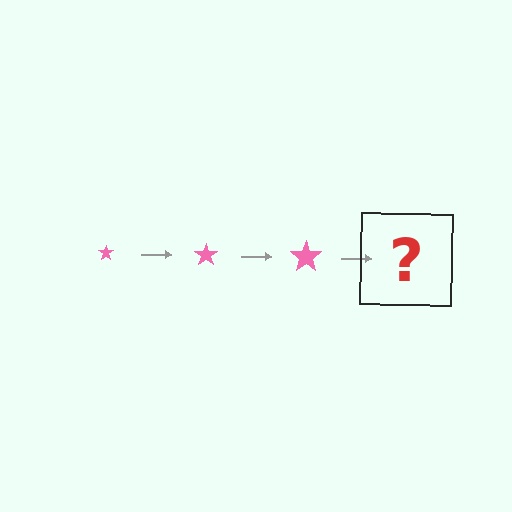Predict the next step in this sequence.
The next step is a pink star, larger than the previous one.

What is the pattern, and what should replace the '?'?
The pattern is that the star gets progressively larger each step. The '?' should be a pink star, larger than the previous one.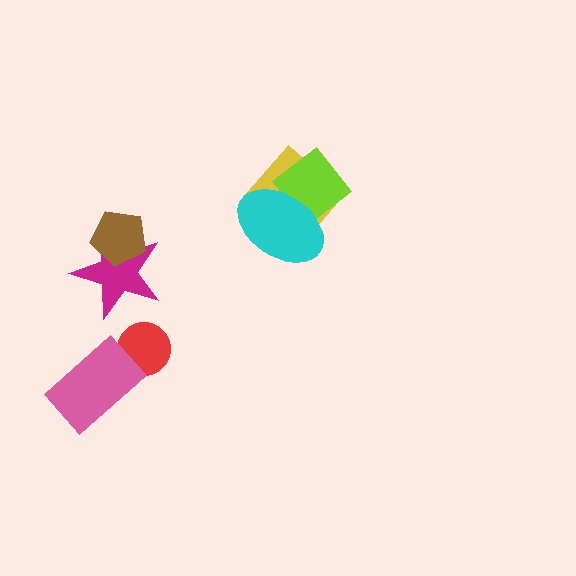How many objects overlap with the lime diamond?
2 objects overlap with the lime diamond.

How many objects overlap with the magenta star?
1 object overlaps with the magenta star.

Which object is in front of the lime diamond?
The cyan ellipse is in front of the lime diamond.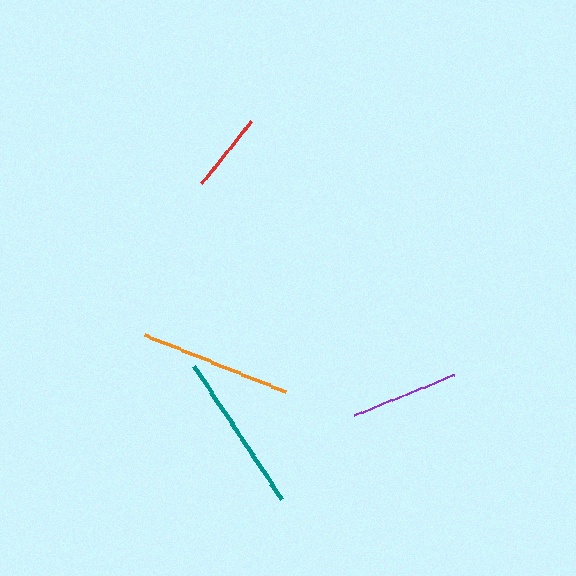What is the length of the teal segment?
The teal segment is approximately 159 pixels long.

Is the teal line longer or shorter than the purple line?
The teal line is longer than the purple line.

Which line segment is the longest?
The teal line is the longest at approximately 159 pixels.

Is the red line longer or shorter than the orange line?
The orange line is longer than the red line.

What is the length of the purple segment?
The purple segment is approximately 108 pixels long.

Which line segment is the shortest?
The red line is the shortest at approximately 80 pixels.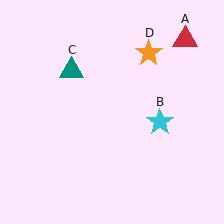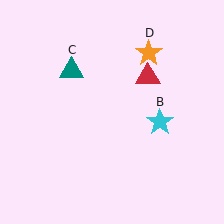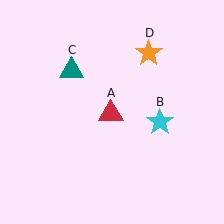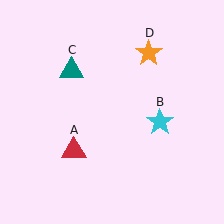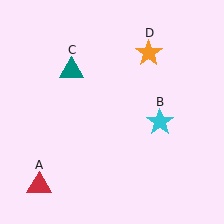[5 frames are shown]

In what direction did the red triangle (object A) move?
The red triangle (object A) moved down and to the left.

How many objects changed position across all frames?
1 object changed position: red triangle (object A).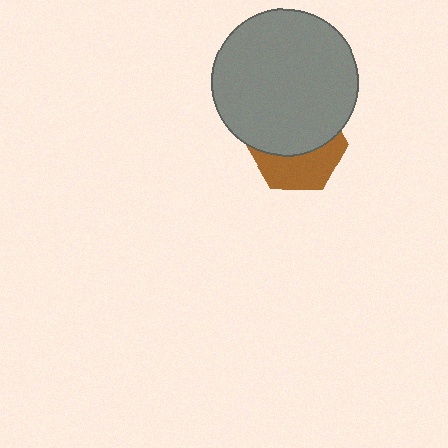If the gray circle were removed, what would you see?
You would see the complete brown hexagon.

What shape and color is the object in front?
The object in front is a gray circle.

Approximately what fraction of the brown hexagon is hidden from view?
Roughly 57% of the brown hexagon is hidden behind the gray circle.